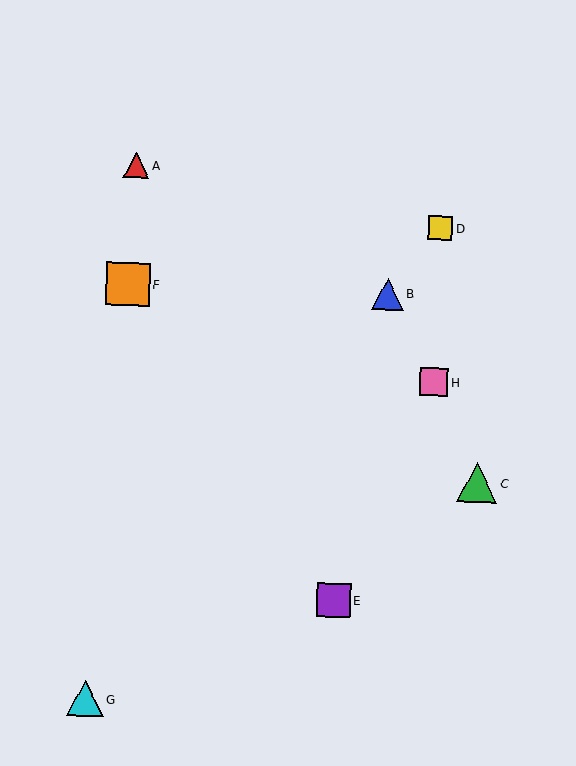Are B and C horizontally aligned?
No, B is at y≈294 and C is at y≈482.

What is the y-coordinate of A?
Object A is at y≈165.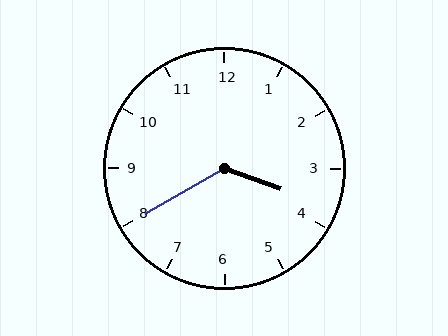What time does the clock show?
3:40.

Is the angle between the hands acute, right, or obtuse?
It is obtuse.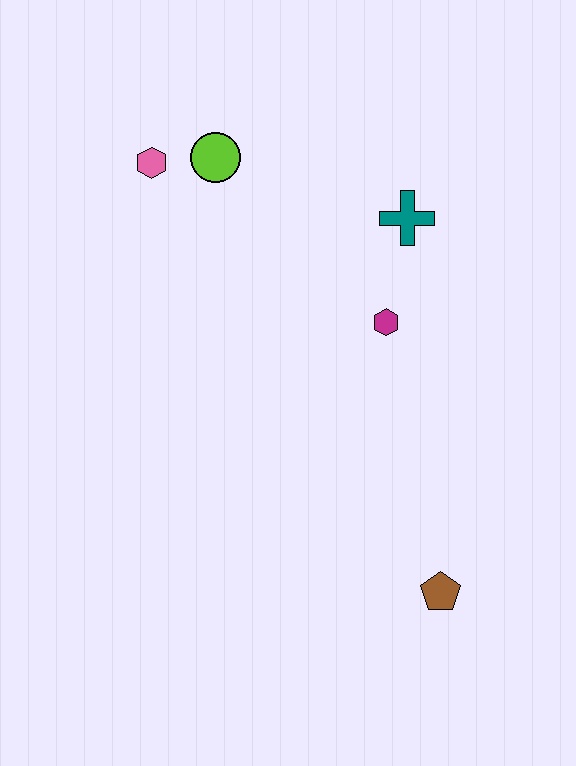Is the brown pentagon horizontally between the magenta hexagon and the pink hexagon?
No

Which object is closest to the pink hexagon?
The lime circle is closest to the pink hexagon.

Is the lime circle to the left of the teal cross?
Yes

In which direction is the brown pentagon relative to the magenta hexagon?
The brown pentagon is below the magenta hexagon.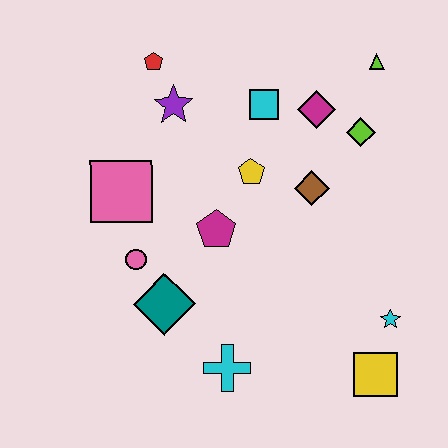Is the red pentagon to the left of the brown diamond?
Yes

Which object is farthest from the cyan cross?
The lime triangle is farthest from the cyan cross.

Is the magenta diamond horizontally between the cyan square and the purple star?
No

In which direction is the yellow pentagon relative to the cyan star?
The yellow pentagon is above the cyan star.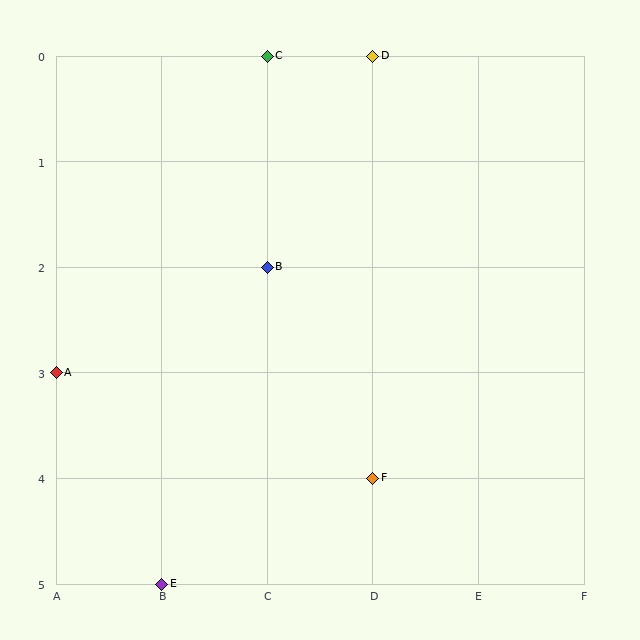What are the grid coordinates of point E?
Point E is at grid coordinates (B, 5).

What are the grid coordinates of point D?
Point D is at grid coordinates (D, 0).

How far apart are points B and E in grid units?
Points B and E are 1 column and 3 rows apart (about 3.2 grid units diagonally).